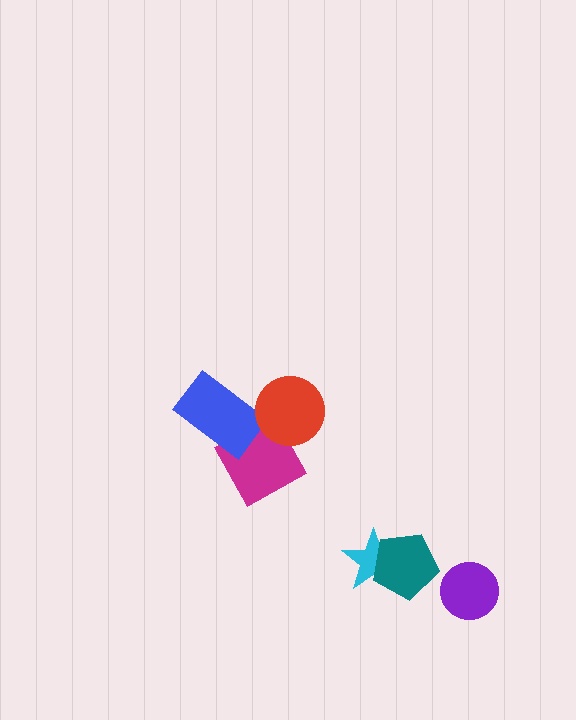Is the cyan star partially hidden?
Yes, it is partially covered by another shape.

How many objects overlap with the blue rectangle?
1 object overlaps with the blue rectangle.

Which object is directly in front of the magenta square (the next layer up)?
The blue rectangle is directly in front of the magenta square.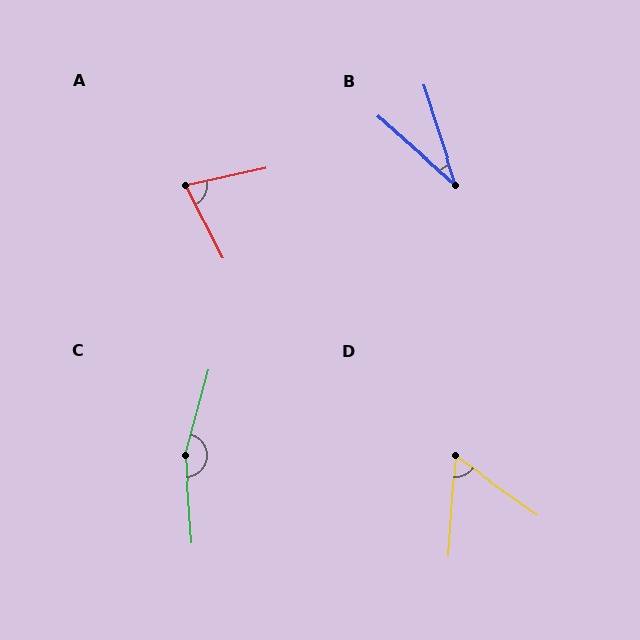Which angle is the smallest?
B, at approximately 30 degrees.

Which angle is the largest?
C, at approximately 160 degrees.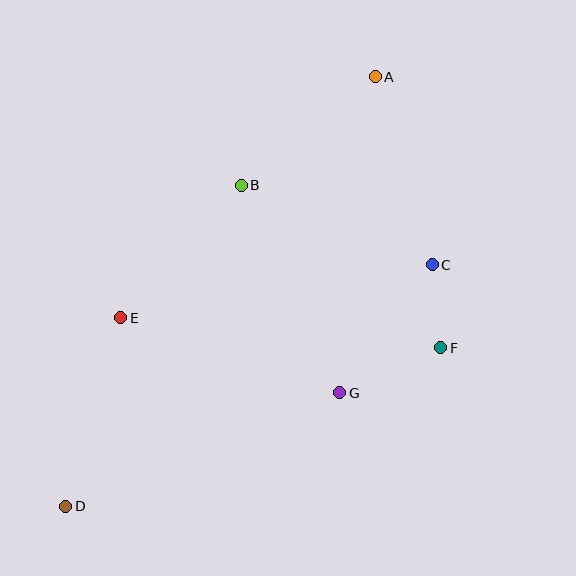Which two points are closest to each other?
Points C and F are closest to each other.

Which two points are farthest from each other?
Points A and D are farthest from each other.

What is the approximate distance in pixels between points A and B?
The distance between A and B is approximately 172 pixels.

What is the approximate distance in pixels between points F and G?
The distance between F and G is approximately 110 pixels.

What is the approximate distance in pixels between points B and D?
The distance between B and D is approximately 366 pixels.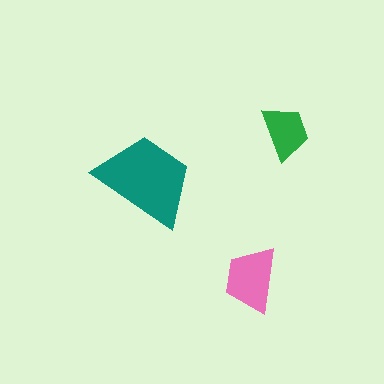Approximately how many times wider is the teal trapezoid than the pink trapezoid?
About 1.5 times wider.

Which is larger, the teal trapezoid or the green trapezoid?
The teal one.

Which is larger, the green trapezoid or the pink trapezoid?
The pink one.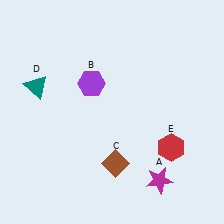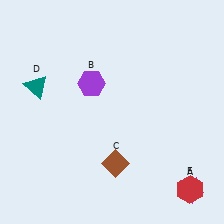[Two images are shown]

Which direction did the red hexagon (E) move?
The red hexagon (E) moved down.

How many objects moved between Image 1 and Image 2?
2 objects moved between the two images.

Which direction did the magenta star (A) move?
The magenta star (A) moved right.